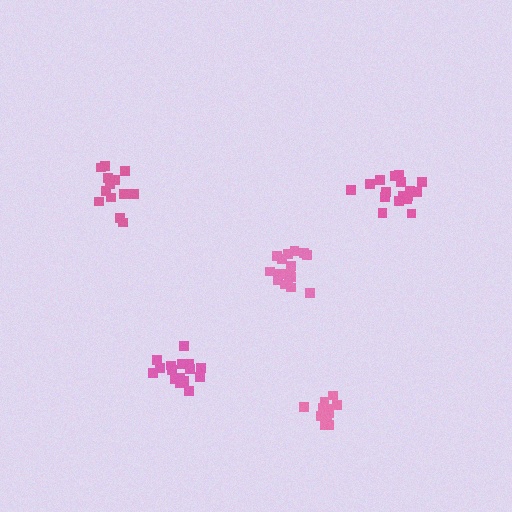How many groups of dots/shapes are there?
There are 5 groups.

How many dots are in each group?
Group 1: 16 dots, Group 2: 13 dots, Group 3: 17 dots, Group 4: 17 dots, Group 5: 11 dots (74 total).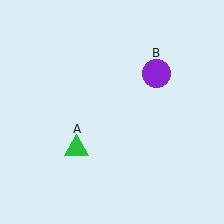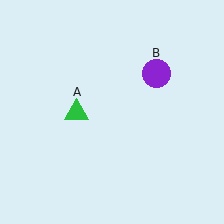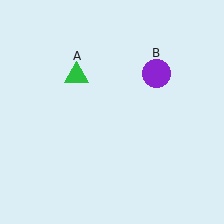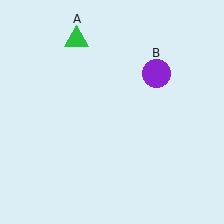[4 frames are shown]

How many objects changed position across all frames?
1 object changed position: green triangle (object A).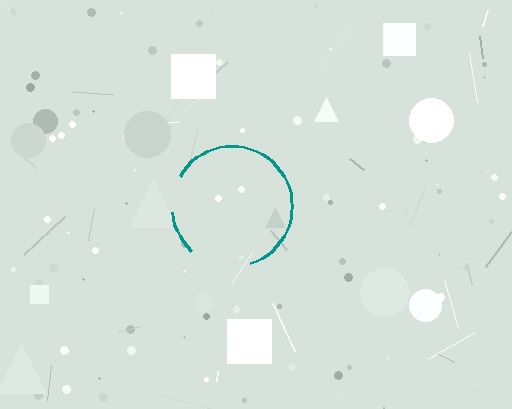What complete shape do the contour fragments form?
The contour fragments form a circle.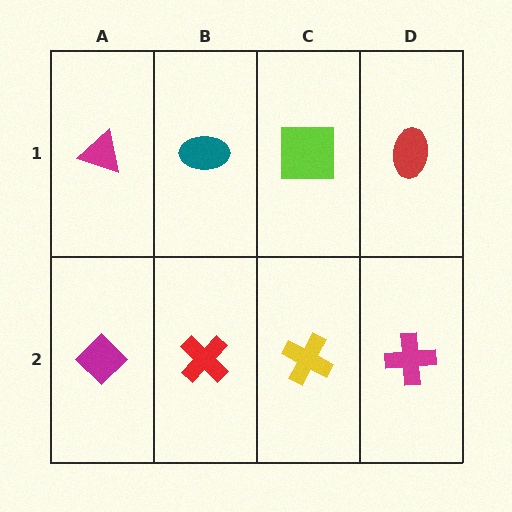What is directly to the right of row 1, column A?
A teal ellipse.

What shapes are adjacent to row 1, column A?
A magenta diamond (row 2, column A), a teal ellipse (row 1, column B).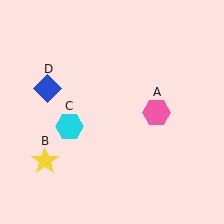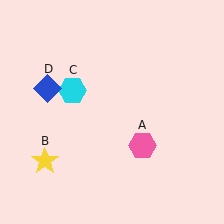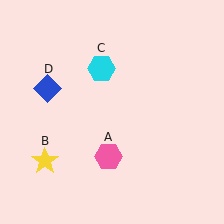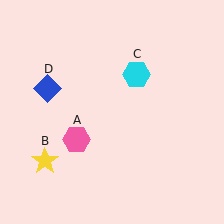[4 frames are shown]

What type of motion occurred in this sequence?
The pink hexagon (object A), cyan hexagon (object C) rotated clockwise around the center of the scene.